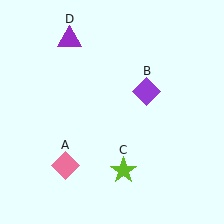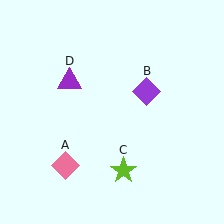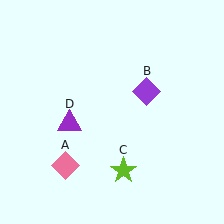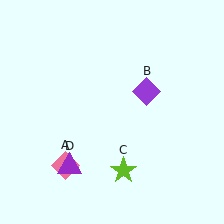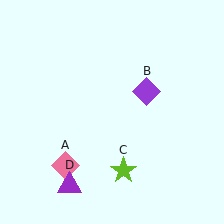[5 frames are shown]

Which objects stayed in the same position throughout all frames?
Pink diamond (object A) and purple diamond (object B) and lime star (object C) remained stationary.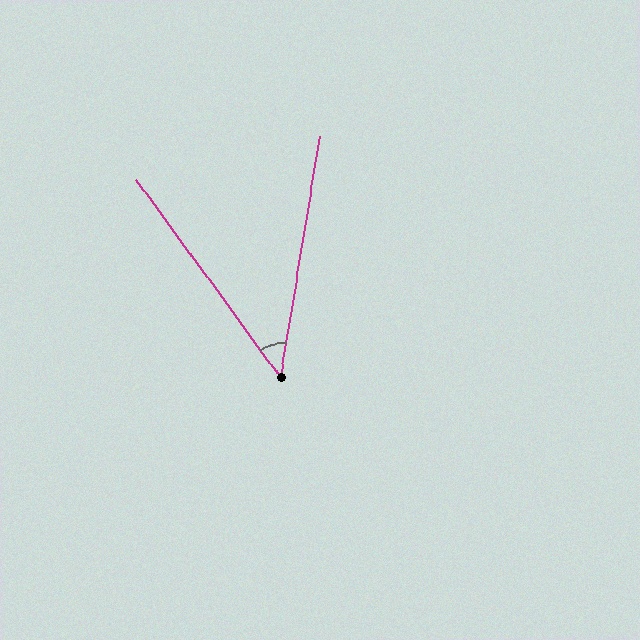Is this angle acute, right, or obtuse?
It is acute.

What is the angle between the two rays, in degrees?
Approximately 45 degrees.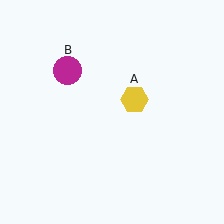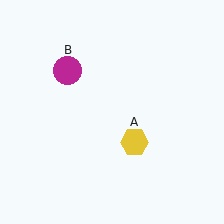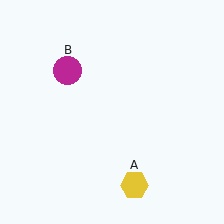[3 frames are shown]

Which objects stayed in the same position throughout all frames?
Magenta circle (object B) remained stationary.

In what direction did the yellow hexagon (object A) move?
The yellow hexagon (object A) moved down.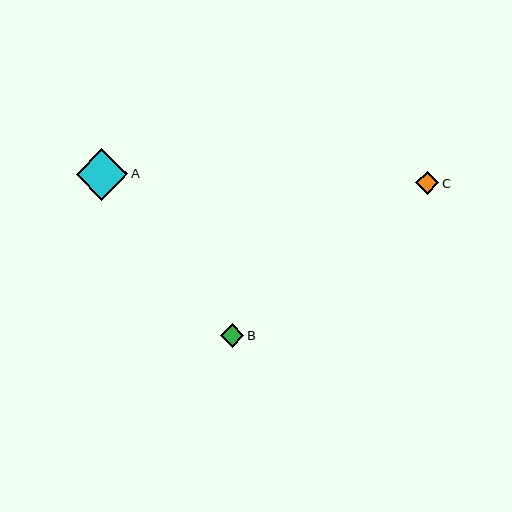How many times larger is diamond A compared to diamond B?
Diamond A is approximately 2.2 times the size of diamond B.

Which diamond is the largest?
Diamond A is the largest with a size of approximately 52 pixels.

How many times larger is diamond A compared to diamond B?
Diamond A is approximately 2.2 times the size of diamond B.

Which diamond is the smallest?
Diamond C is the smallest with a size of approximately 23 pixels.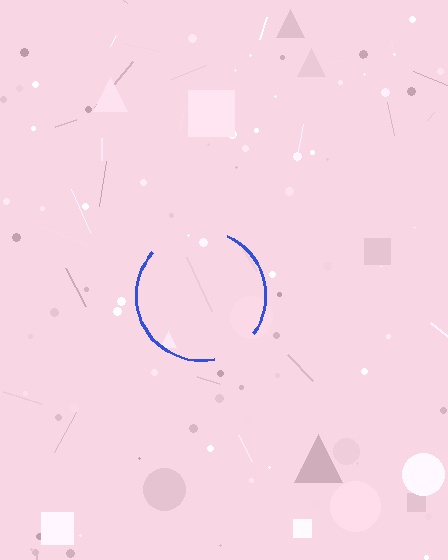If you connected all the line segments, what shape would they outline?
They would outline a circle.